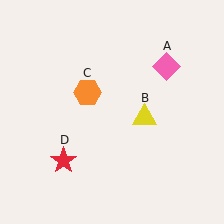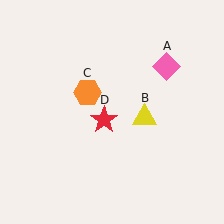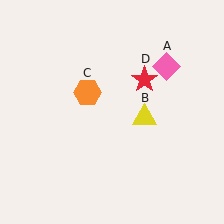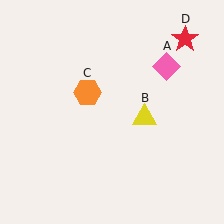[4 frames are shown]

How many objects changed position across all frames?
1 object changed position: red star (object D).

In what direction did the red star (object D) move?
The red star (object D) moved up and to the right.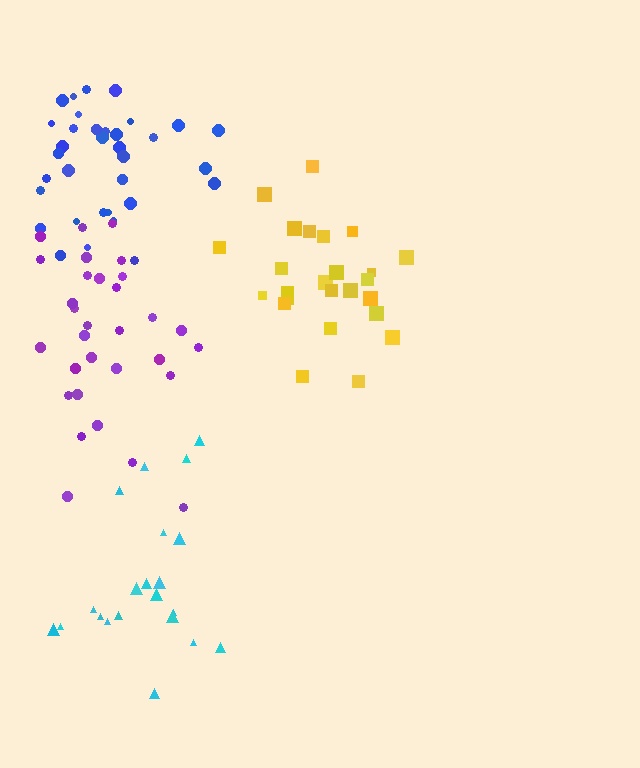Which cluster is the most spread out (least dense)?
Cyan.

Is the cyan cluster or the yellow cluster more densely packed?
Yellow.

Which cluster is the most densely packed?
Yellow.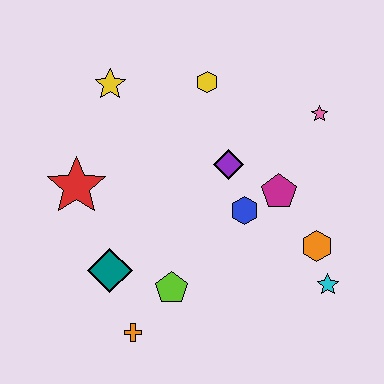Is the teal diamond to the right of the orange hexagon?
No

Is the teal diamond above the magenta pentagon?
No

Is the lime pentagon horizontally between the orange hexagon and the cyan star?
No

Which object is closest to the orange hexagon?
The cyan star is closest to the orange hexagon.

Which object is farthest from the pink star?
The orange cross is farthest from the pink star.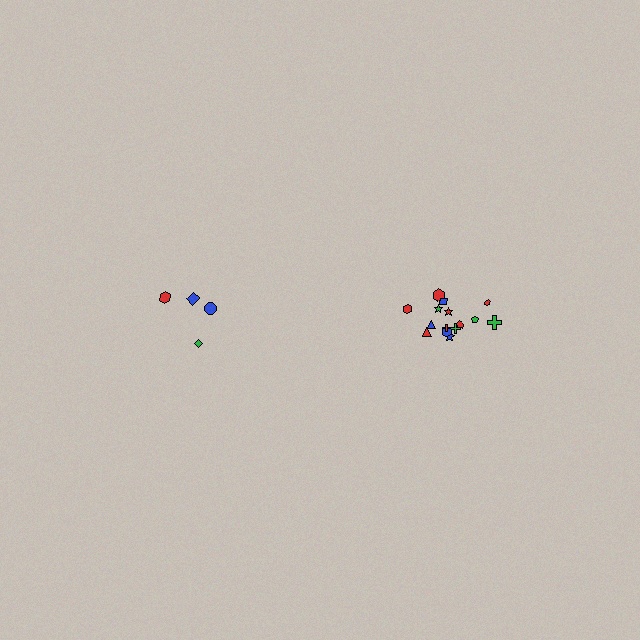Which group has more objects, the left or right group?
The right group.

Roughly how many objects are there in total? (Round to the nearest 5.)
Roughly 20 objects in total.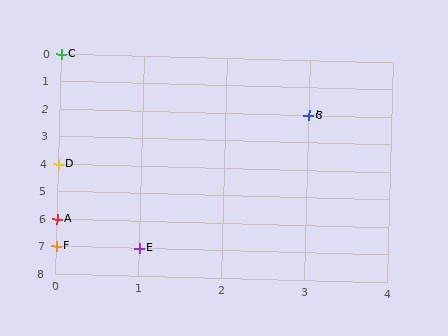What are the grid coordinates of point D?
Point D is at grid coordinates (0, 4).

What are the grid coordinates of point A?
Point A is at grid coordinates (0, 6).